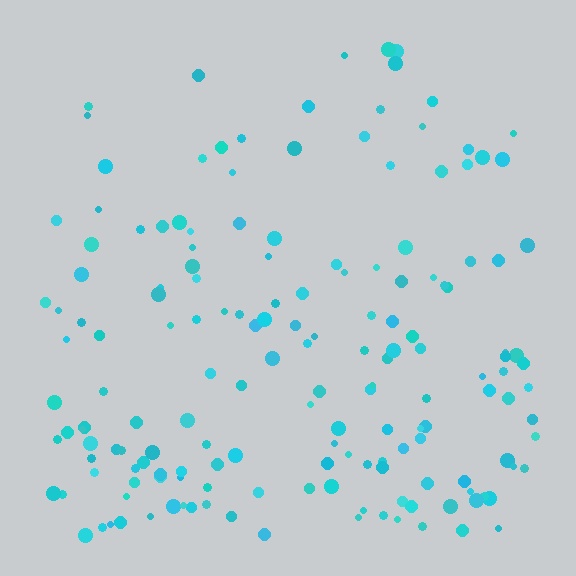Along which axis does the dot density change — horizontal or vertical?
Vertical.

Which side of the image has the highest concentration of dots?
The bottom.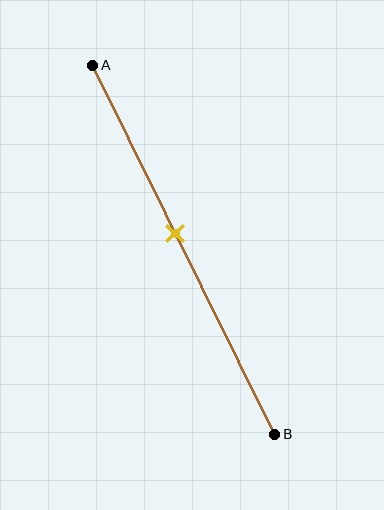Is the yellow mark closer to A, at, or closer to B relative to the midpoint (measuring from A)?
The yellow mark is closer to point A than the midpoint of segment AB.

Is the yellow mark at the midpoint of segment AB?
No, the mark is at about 45% from A, not at the 50% midpoint.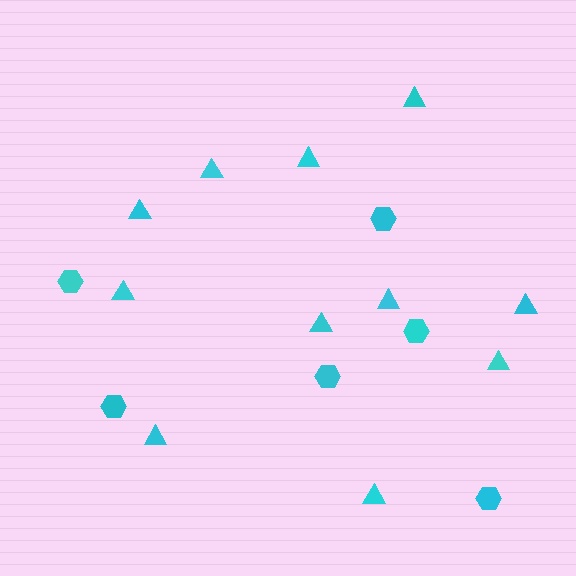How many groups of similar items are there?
There are 2 groups: one group of hexagons (6) and one group of triangles (11).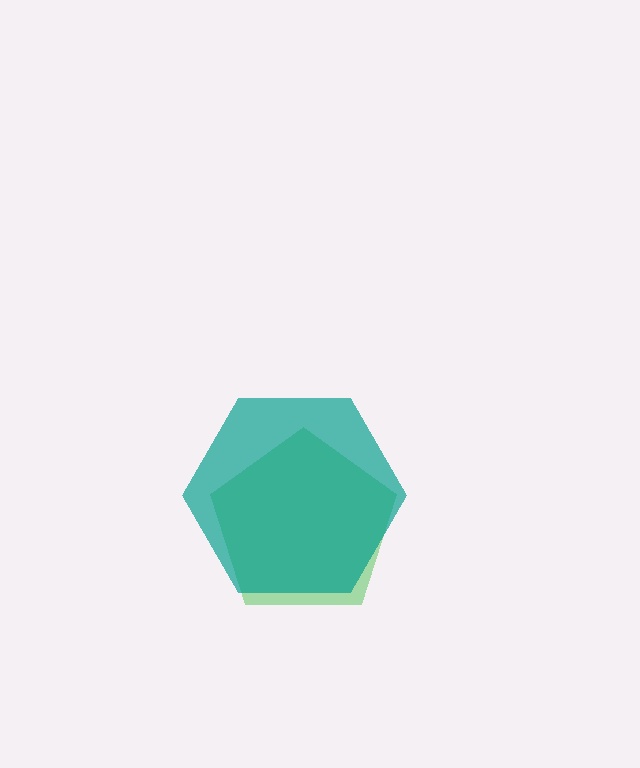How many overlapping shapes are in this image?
There are 2 overlapping shapes in the image.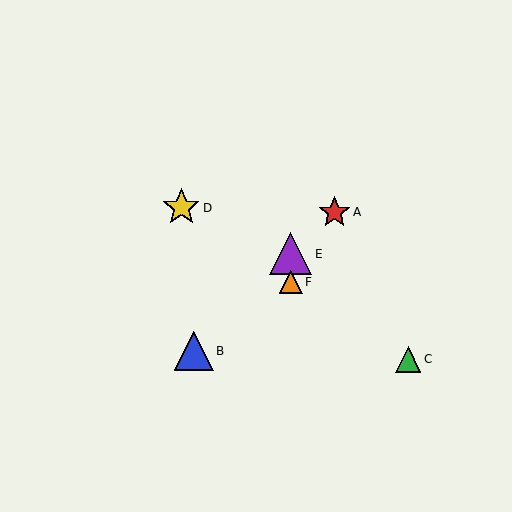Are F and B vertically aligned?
No, F is at x≈291 and B is at x≈194.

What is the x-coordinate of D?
Object D is at x≈181.